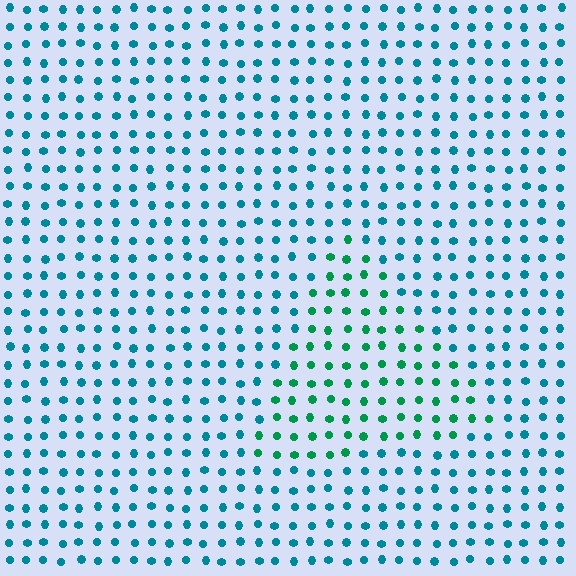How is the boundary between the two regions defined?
The boundary is defined purely by a slight shift in hue (about 37 degrees). Spacing, size, and orientation are identical on both sides.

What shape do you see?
I see a triangle.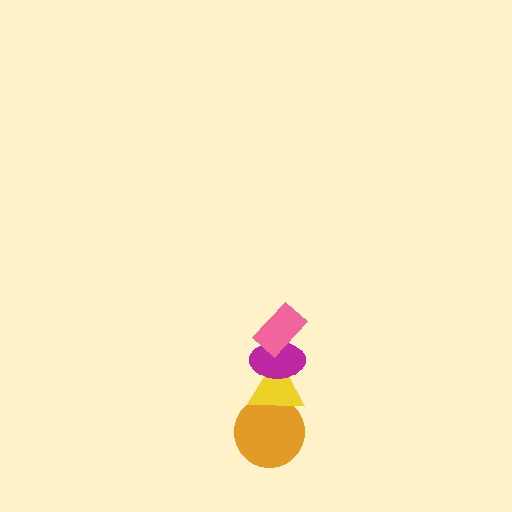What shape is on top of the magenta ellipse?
The pink rectangle is on top of the magenta ellipse.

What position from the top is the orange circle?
The orange circle is 4th from the top.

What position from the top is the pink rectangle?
The pink rectangle is 1st from the top.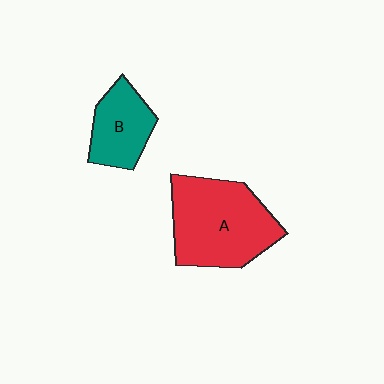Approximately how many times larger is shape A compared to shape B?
Approximately 1.9 times.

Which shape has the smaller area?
Shape B (teal).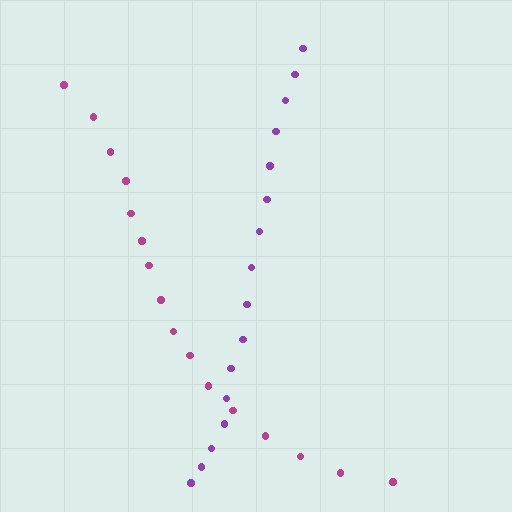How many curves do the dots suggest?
There are 2 distinct paths.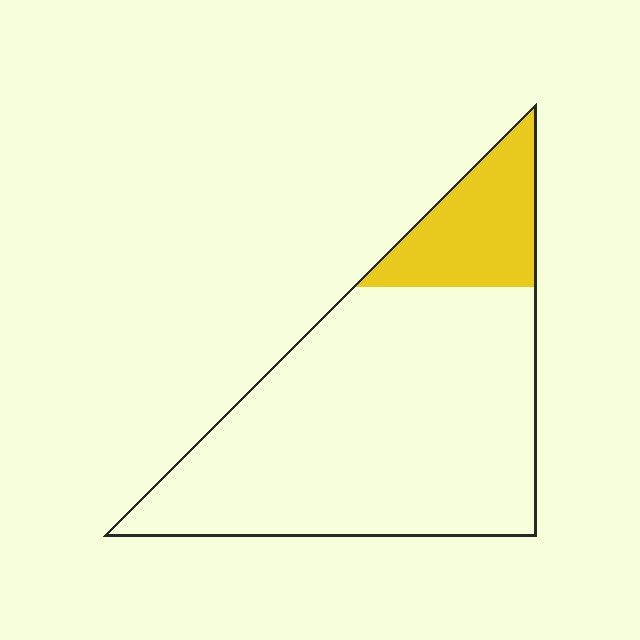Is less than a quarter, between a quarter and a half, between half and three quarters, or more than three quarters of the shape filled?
Less than a quarter.